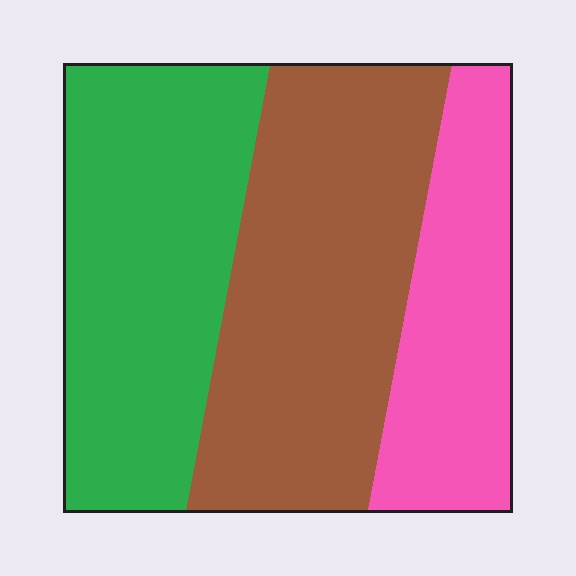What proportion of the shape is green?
Green covers about 35% of the shape.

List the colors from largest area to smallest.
From largest to smallest: brown, green, pink.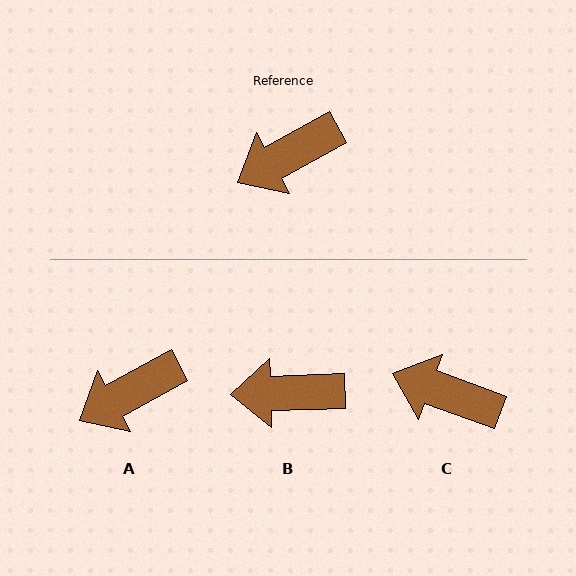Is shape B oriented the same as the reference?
No, it is off by about 27 degrees.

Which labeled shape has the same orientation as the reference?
A.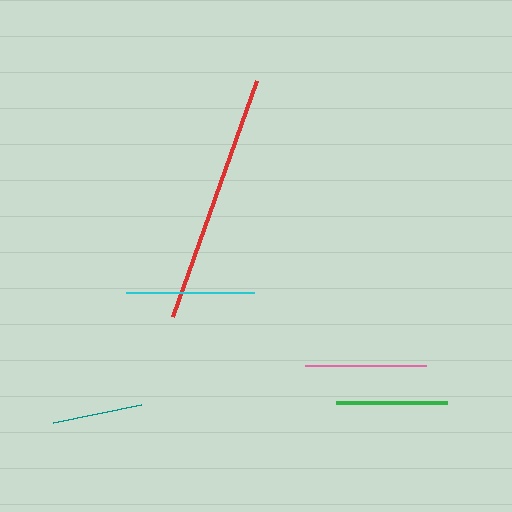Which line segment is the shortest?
The teal line is the shortest at approximately 90 pixels.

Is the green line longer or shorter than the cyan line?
The cyan line is longer than the green line.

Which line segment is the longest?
The red line is the longest at approximately 251 pixels.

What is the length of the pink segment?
The pink segment is approximately 121 pixels long.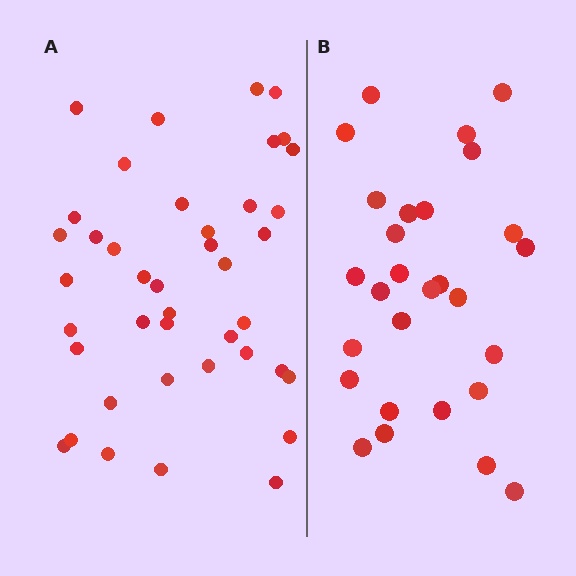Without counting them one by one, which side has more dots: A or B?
Region A (the left region) has more dots.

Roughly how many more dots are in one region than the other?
Region A has approximately 15 more dots than region B.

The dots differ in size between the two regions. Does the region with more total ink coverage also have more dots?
No. Region B has more total ink coverage because its dots are larger, but region A actually contains more individual dots. Total area can be misleading — the number of items is what matters here.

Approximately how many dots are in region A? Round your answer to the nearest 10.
About 40 dots. (The exact count is 41, which rounds to 40.)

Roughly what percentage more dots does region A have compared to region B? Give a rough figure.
About 45% more.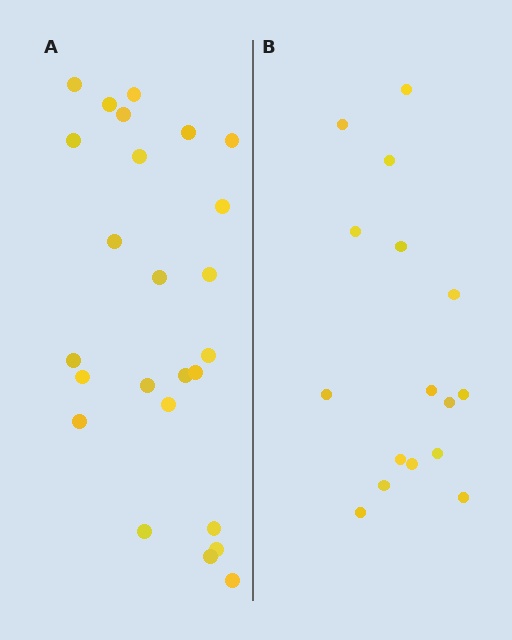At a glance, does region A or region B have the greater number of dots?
Region A (the left region) has more dots.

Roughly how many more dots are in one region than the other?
Region A has roughly 8 or so more dots than region B.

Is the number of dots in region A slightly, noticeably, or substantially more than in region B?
Region A has substantially more. The ratio is roughly 1.6 to 1.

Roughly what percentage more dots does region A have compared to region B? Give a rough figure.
About 55% more.